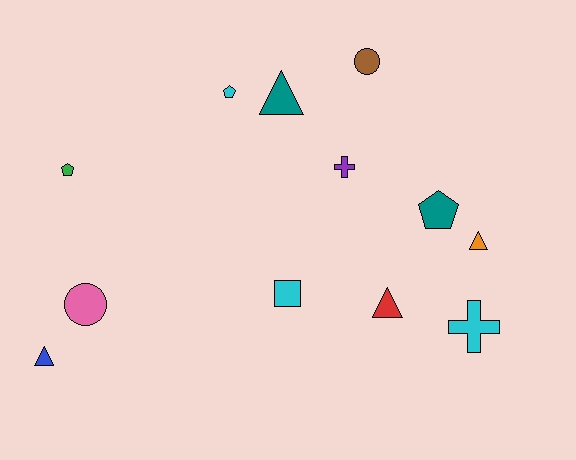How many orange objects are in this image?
There is 1 orange object.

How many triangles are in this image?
There are 4 triangles.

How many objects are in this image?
There are 12 objects.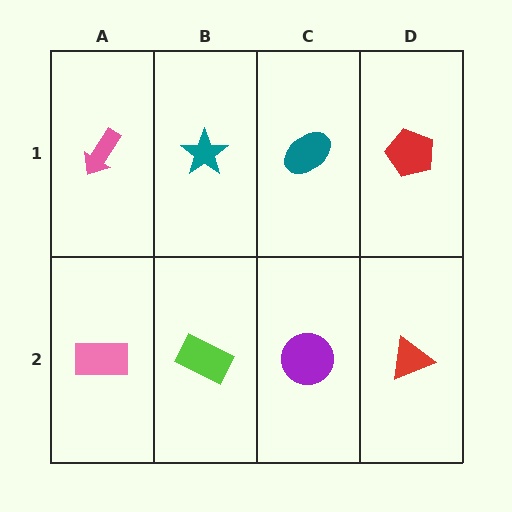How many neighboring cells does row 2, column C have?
3.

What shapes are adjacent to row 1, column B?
A lime rectangle (row 2, column B), a pink arrow (row 1, column A), a teal ellipse (row 1, column C).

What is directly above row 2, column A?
A pink arrow.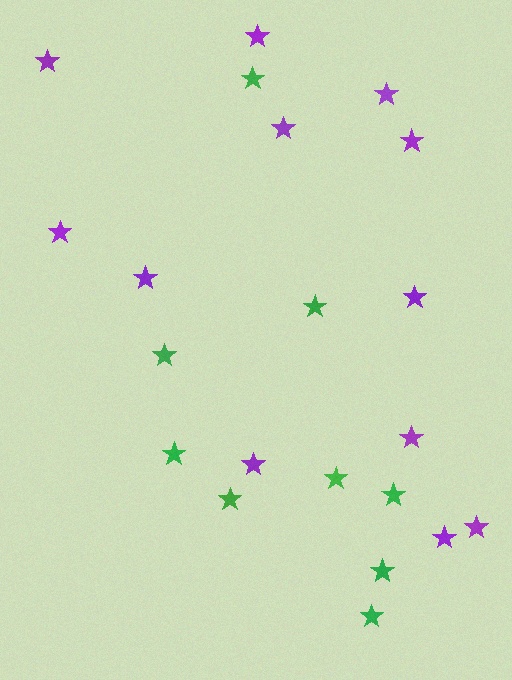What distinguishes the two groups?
There are 2 groups: one group of green stars (9) and one group of purple stars (12).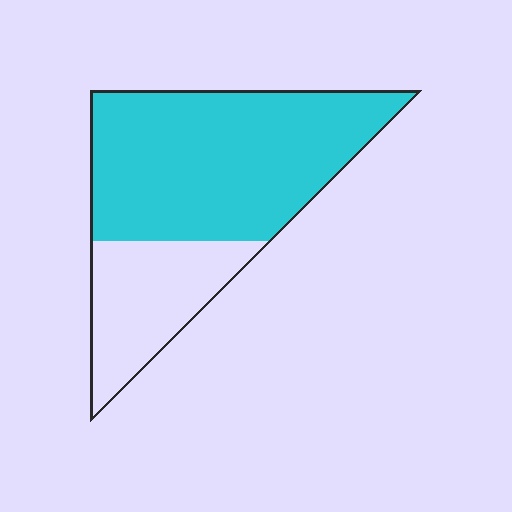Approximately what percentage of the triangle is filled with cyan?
Approximately 70%.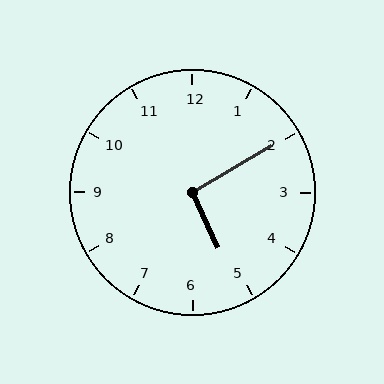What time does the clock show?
5:10.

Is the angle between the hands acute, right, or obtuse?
It is right.